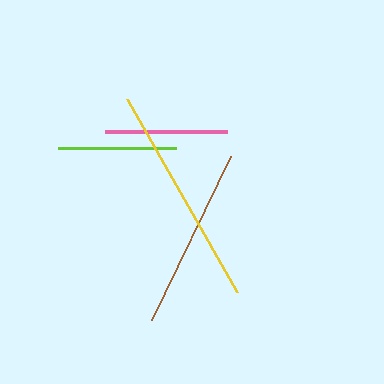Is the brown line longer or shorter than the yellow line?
The yellow line is longer than the brown line.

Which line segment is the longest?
The yellow line is the longest at approximately 222 pixels.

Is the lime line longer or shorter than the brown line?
The brown line is longer than the lime line.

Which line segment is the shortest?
The lime line is the shortest at approximately 118 pixels.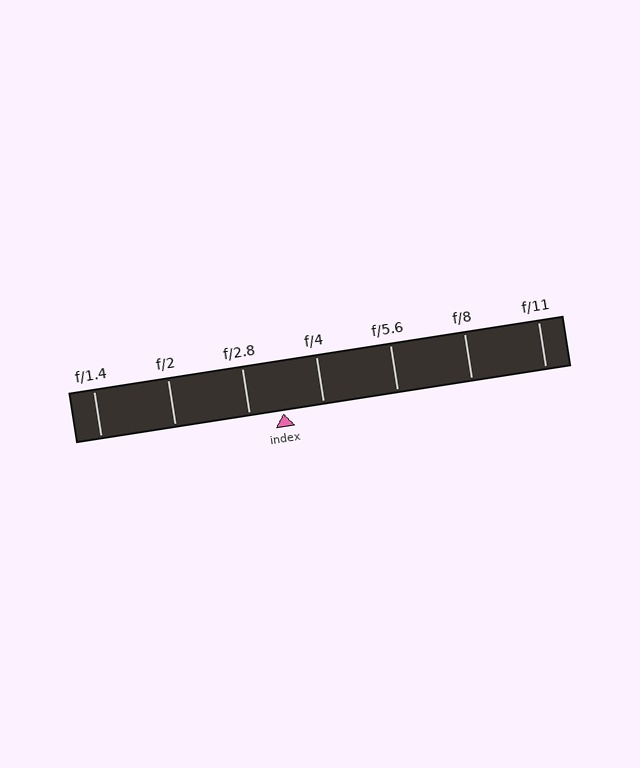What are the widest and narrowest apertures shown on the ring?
The widest aperture shown is f/1.4 and the narrowest is f/11.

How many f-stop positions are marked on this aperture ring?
There are 7 f-stop positions marked.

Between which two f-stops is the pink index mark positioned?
The index mark is between f/2.8 and f/4.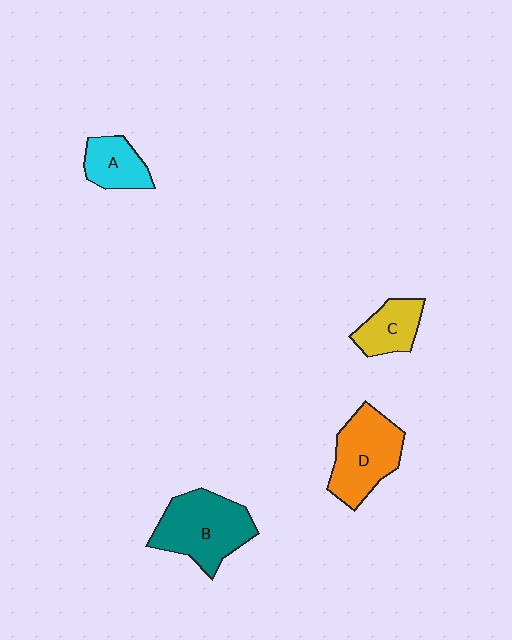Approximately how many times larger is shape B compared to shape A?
Approximately 2.0 times.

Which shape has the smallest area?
Shape A (cyan).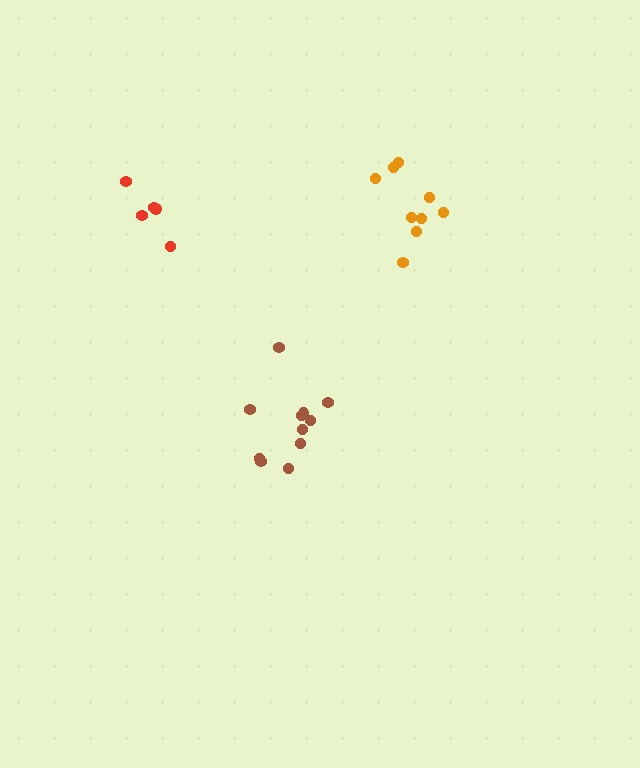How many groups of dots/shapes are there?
There are 3 groups.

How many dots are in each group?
Group 1: 9 dots, Group 2: 5 dots, Group 3: 11 dots (25 total).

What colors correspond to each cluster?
The clusters are colored: orange, red, brown.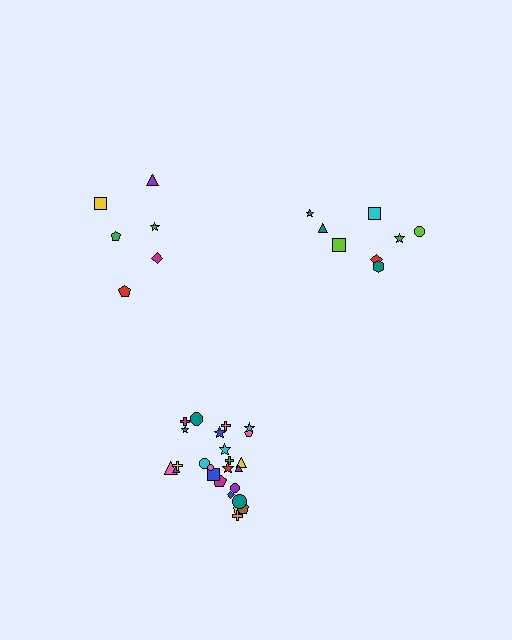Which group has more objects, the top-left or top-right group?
The top-right group.